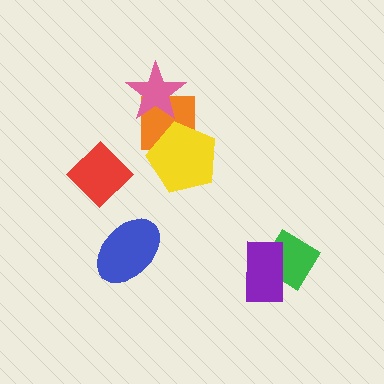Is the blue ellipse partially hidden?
No, no other shape covers it.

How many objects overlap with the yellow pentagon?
1 object overlaps with the yellow pentagon.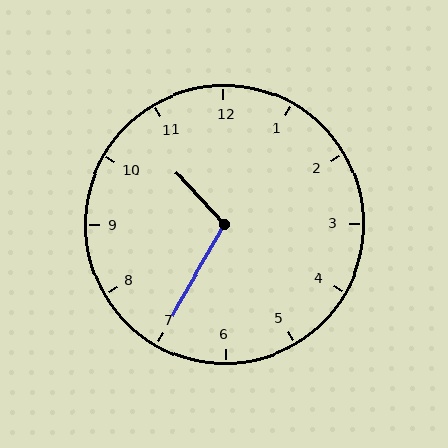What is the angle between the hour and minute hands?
Approximately 108 degrees.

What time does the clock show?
10:35.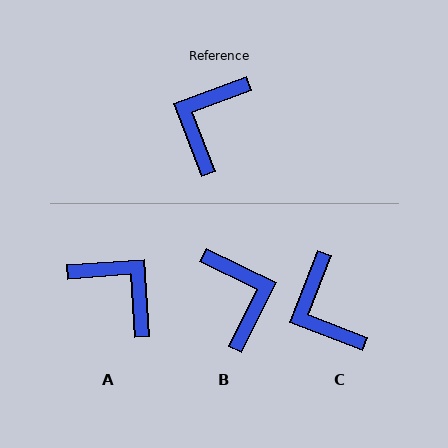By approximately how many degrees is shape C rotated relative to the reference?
Approximately 48 degrees counter-clockwise.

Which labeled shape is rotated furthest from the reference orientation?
B, about 137 degrees away.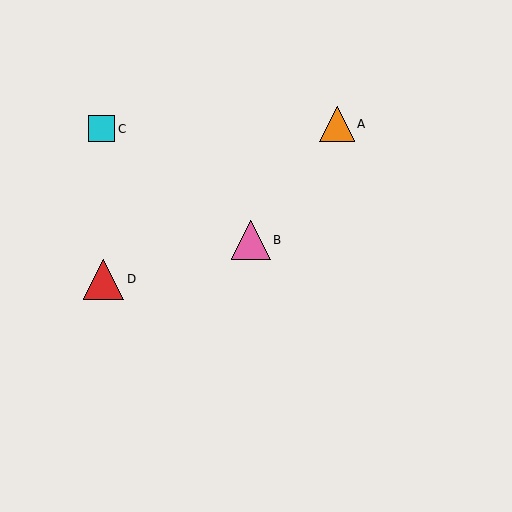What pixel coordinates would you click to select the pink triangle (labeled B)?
Click at (251, 240) to select the pink triangle B.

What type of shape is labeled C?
Shape C is a cyan square.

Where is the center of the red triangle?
The center of the red triangle is at (104, 279).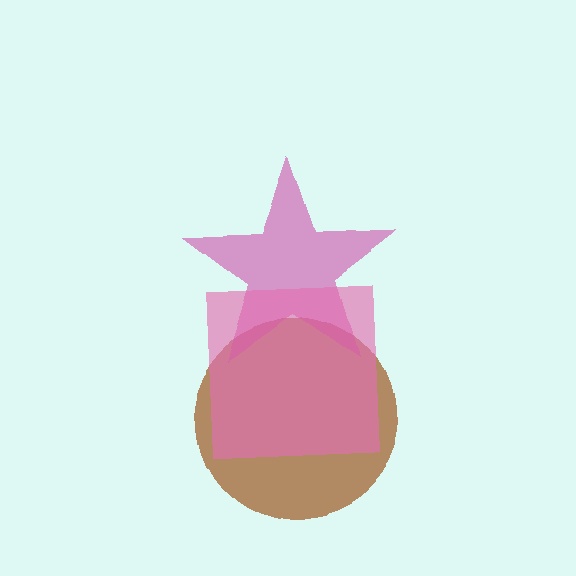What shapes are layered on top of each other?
The layered shapes are: a brown circle, a magenta star, a pink square.